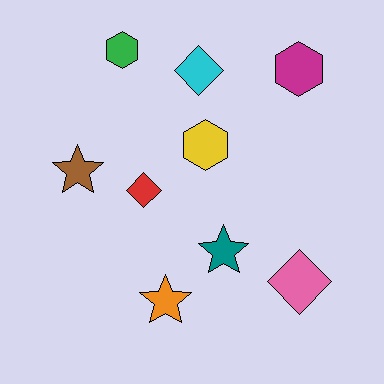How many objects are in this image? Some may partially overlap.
There are 9 objects.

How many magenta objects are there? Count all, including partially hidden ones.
There is 1 magenta object.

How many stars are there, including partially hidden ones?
There are 3 stars.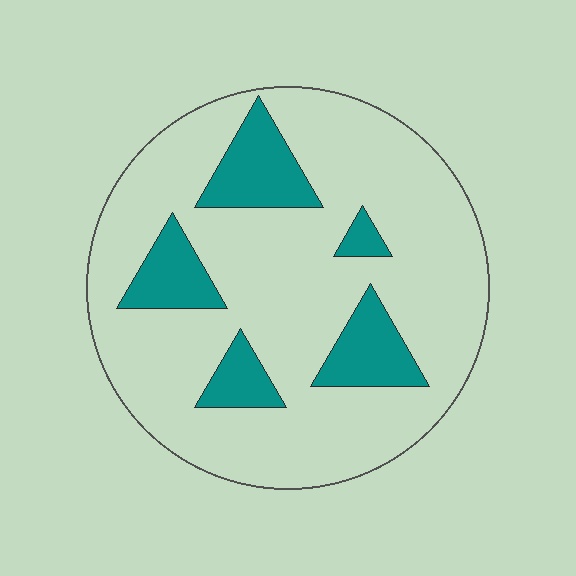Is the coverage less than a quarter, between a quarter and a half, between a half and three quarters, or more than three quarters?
Less than a quarter.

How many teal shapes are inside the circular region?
5.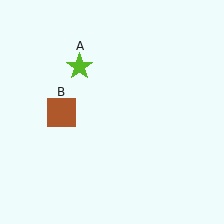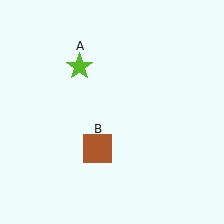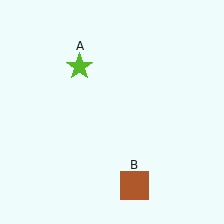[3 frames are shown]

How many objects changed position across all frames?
1 object changed position: brown square (object B).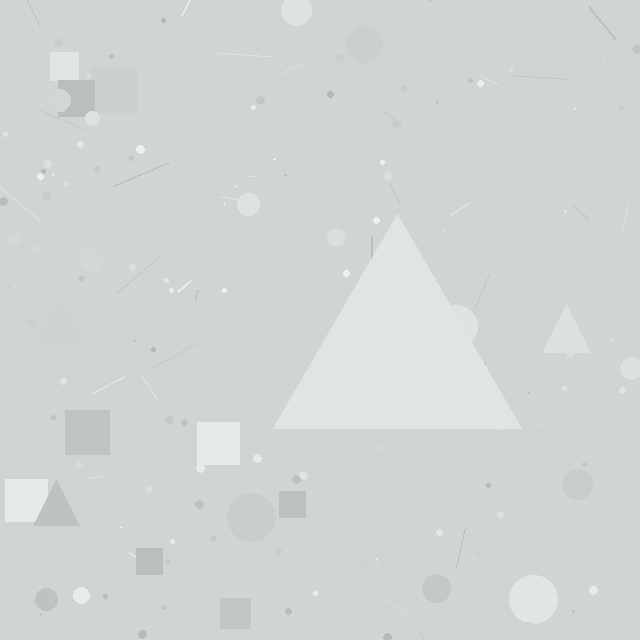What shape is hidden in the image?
A triangle is hidden in the image.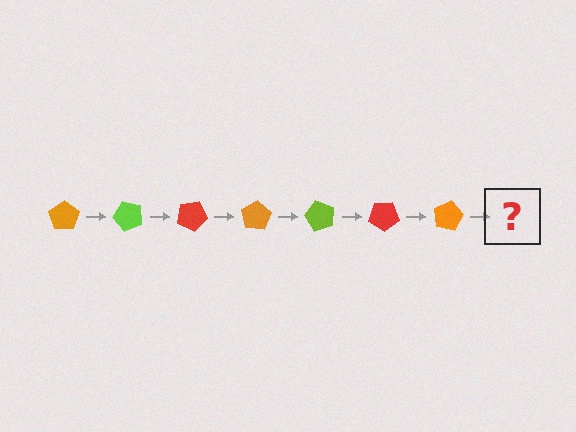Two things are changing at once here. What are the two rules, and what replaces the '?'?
The two rules are that it rotates 50 degrees each step and the color cycles through orange, lime, and red. The '?' should be a lime pentagon, rotated 350 degrees from the start.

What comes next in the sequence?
The next element should be a lime pentagon, rotated 350 degrees from the start.